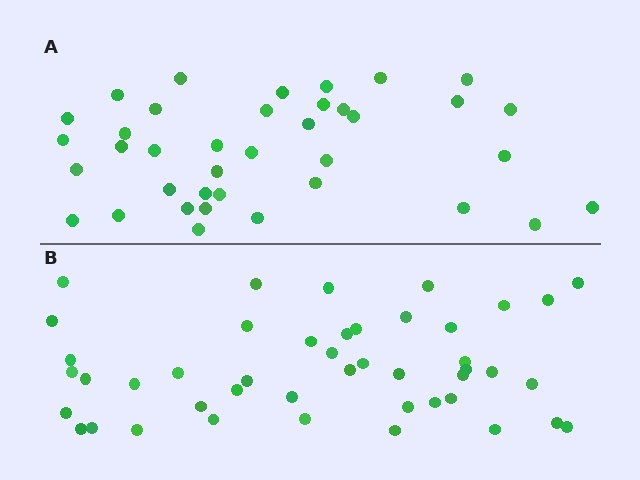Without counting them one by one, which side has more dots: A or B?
Region B (the bottom region) has more dots.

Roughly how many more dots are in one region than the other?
Region B has roughly 8 or so more dots than region A.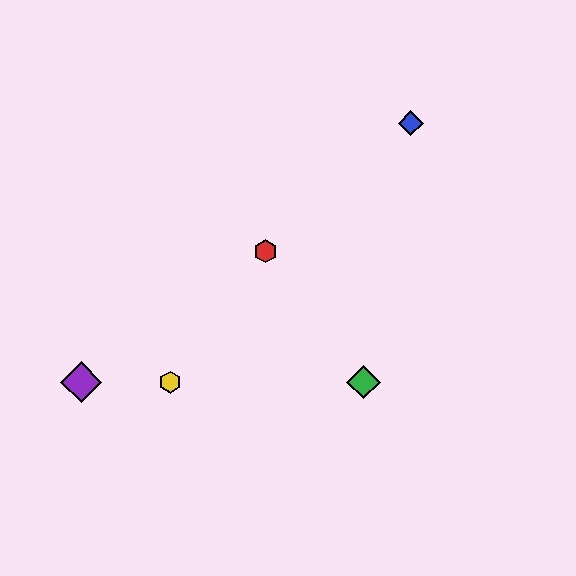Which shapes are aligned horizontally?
The green diamond, the yellow hexagon, the purple diamond are aligned horizontally.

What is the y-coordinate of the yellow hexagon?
The yellow hexagon is at y≈382.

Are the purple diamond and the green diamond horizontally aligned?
Yes, both are at y≈382.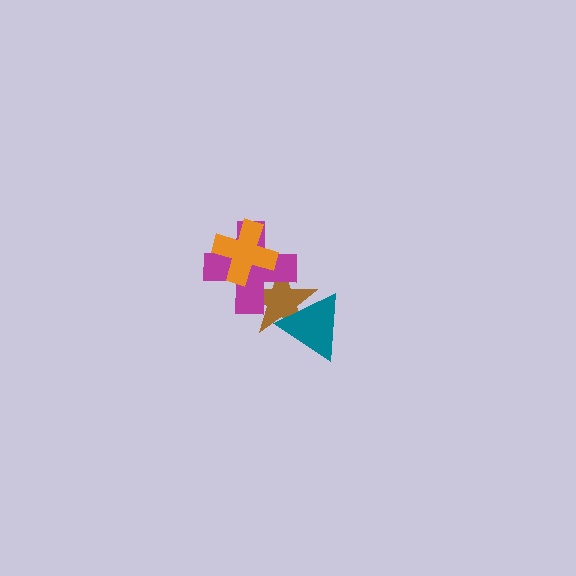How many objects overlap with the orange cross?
2 objects overlap with the orange cross.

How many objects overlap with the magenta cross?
2 objects overlap with the magenta cross.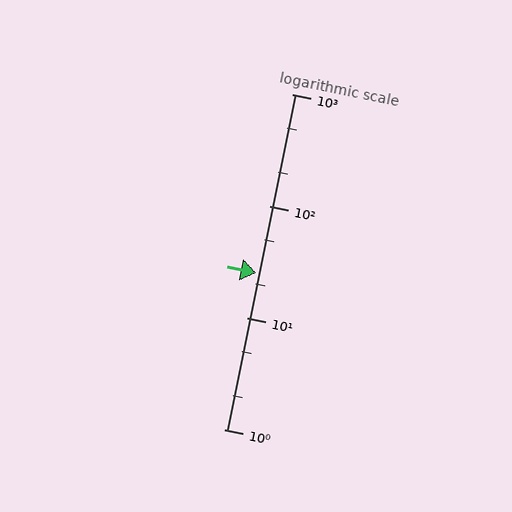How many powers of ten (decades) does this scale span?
The scale spans 3 decades, from 1 to 1000.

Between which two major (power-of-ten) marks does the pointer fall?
The pointer is between 10 and 100.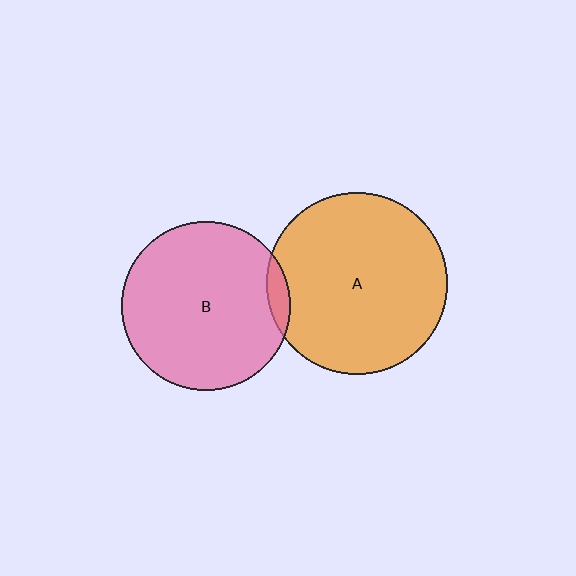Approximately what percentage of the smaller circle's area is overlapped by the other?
Approximately 5%.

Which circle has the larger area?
Circle A (orange).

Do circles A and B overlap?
Yes.